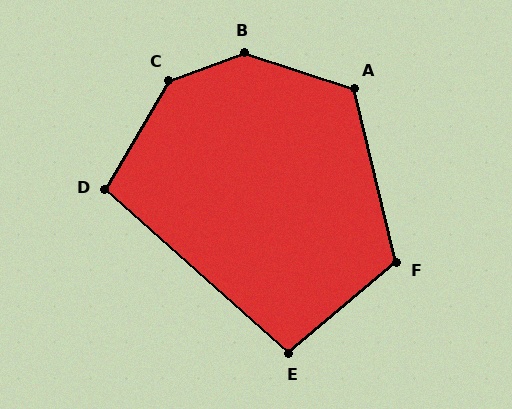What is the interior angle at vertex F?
Approximately 116 degrees (obtuse).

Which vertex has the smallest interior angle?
E, at approximately 98 degrees.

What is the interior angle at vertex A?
Approximately 122 degrees (obtuse).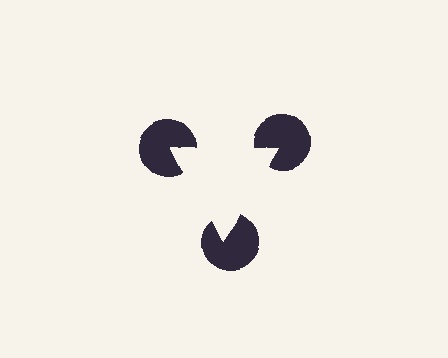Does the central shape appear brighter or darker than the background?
It typically appears slightly brighter than the background, even though no actual brightness change is drawn.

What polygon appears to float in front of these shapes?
An illusory triangle — its edges are inferred from the aligned wedge cuts in the pac-man discs, not physically drawn.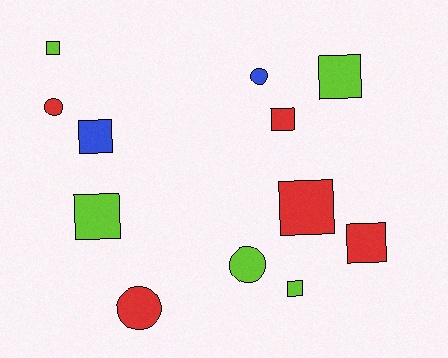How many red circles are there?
There are 2 red circles.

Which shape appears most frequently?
Square, with 8 objects.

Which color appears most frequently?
Red, with 5 objects.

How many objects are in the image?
There are 12 objects.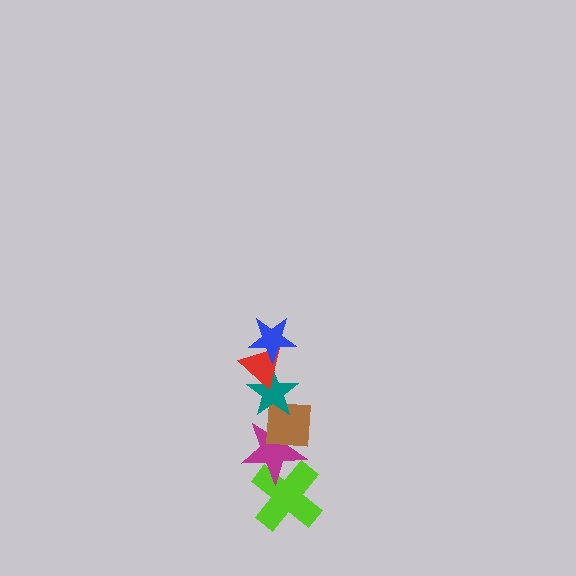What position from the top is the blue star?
The blue star is 1st from the top.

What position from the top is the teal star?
The teal star is 3rd from the top.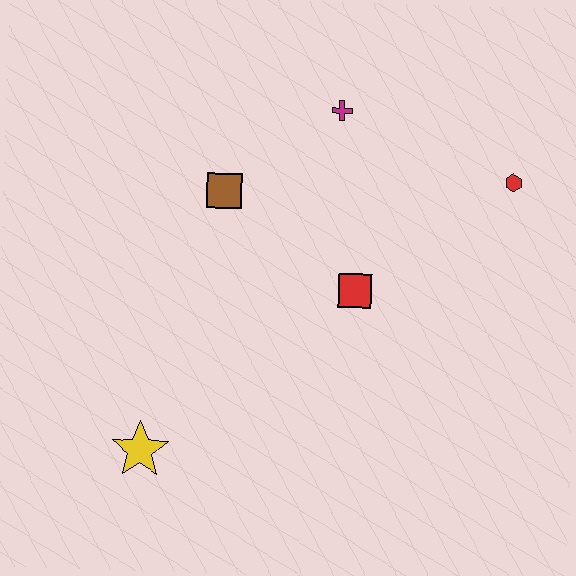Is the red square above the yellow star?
Yes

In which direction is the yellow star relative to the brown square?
The yellow star is below the brown square.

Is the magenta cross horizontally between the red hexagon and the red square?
No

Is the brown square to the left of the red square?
Yes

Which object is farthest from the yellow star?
The red hexagon is farthest from the yellow star.